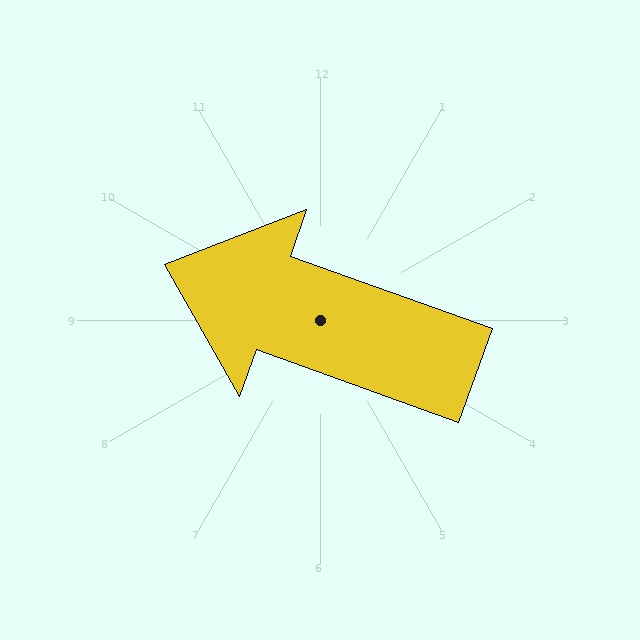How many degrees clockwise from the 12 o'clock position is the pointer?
Approximately 290 degrees.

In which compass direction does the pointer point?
West.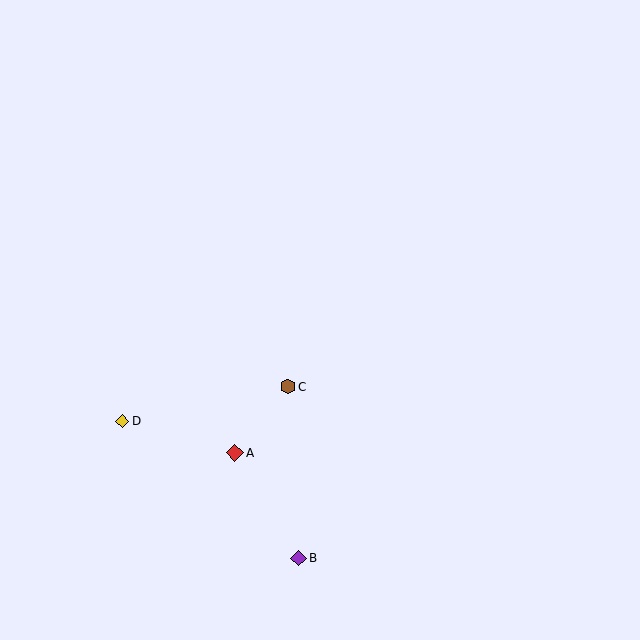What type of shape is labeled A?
Shape A is a red diamond.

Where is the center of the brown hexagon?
The center of the brown hexagon is at (288, 387).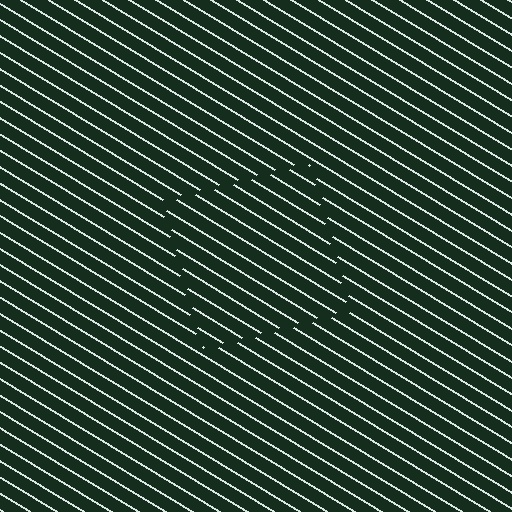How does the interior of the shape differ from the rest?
The interior of the shape contains the same grating, shifted by half a period — the contour is defined by the phase discontinuity where line-ends from the inner and outer gratings abut.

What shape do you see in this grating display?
An illusory square. The interior of the shape contains the same grating, shifted by half a period — the contour is defined by the phase discontinuity where line-ends from the inner and outer gratings abut.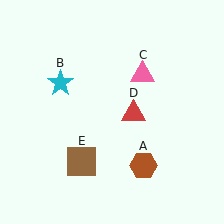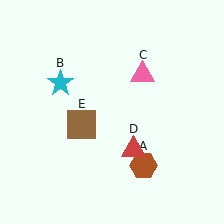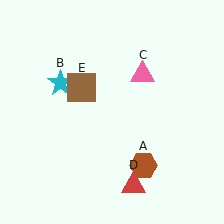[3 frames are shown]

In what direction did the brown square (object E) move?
The brown square (object E) moved up.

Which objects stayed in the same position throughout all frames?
Brown hexagon (object A) and cyan star (object B) and pink triangle (object C) remained stationary.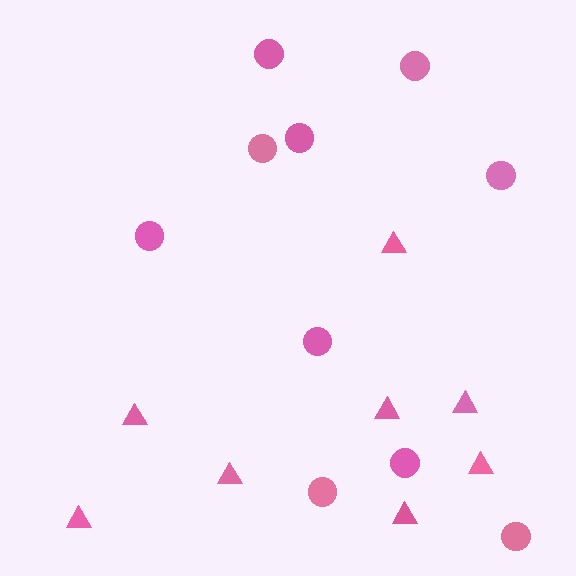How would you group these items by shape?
There are 2 groups: one group of triangles (8) and one group of circles (10).